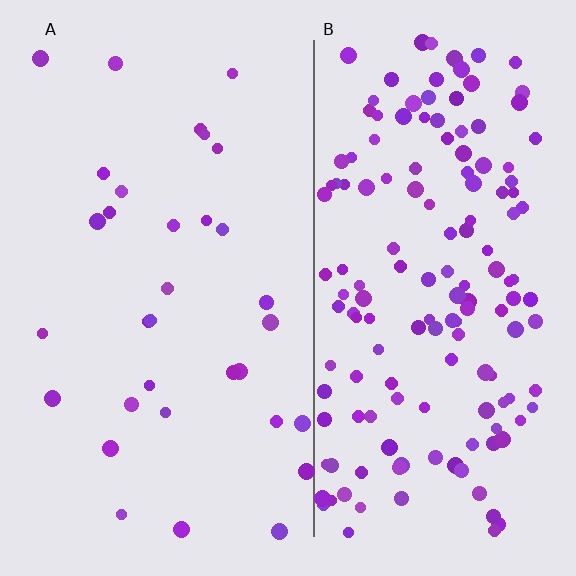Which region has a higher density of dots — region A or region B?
B (the right).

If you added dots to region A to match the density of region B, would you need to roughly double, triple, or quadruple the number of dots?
Approximately quadruple.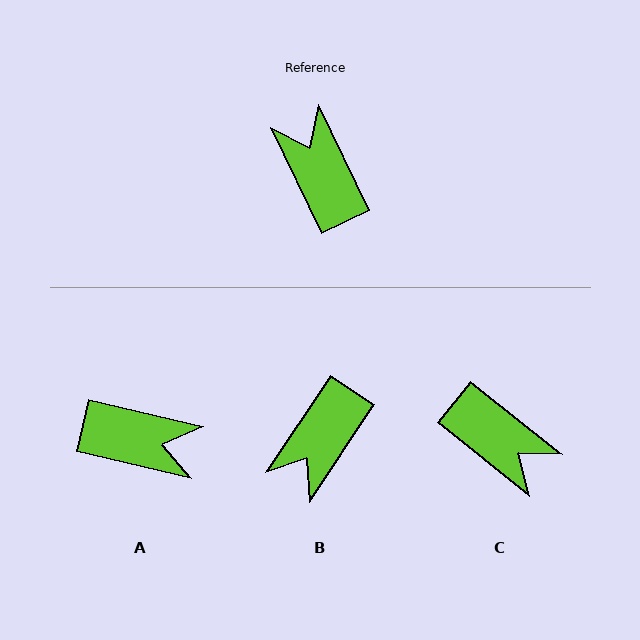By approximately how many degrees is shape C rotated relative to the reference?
Approximately 154 degrees clockwise.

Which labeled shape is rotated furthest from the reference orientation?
C, about 154 degrees away.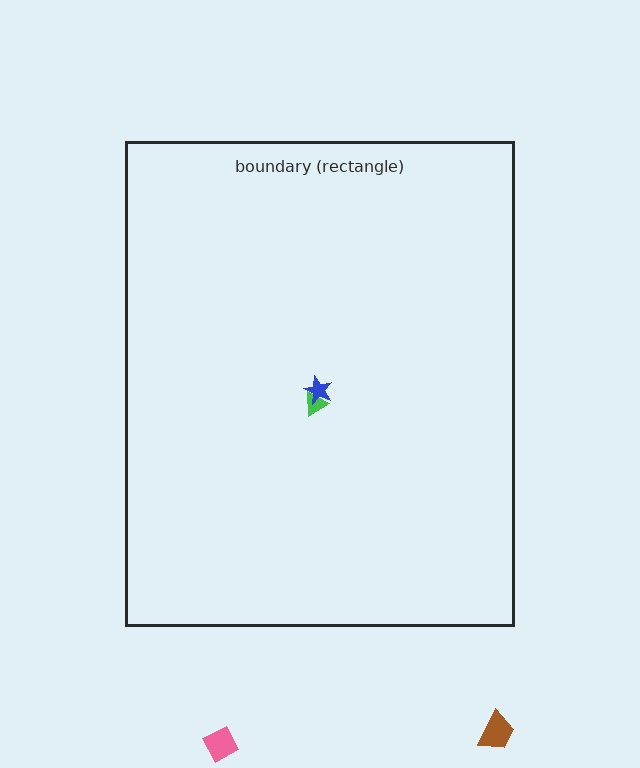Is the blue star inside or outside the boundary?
Inside.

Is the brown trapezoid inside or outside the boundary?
Outside.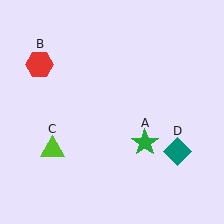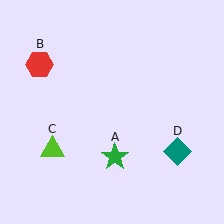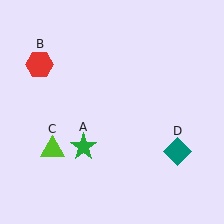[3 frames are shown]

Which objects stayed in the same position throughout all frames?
Red hexagon (object B) and lime triangle (object C) and teal diamond (object D) remained stationary.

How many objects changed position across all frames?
1 object changed position: green star (object A).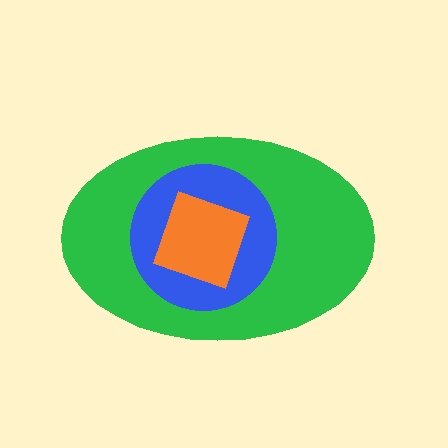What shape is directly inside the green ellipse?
The blue circle.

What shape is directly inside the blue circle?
The orange square.